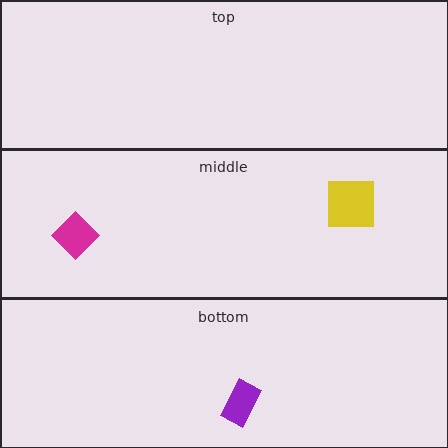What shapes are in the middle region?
The magenta diamond, the yellow square.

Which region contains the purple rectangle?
The bottom region.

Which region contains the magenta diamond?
The middle region.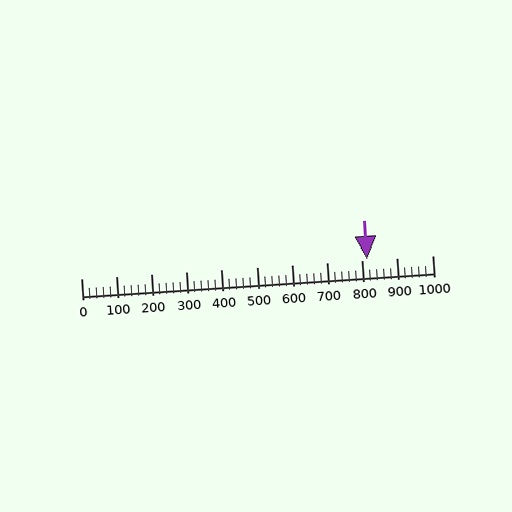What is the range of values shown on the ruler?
The ruler shows values from 0 to 1000.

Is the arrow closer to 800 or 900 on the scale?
The arrow is closer to 800.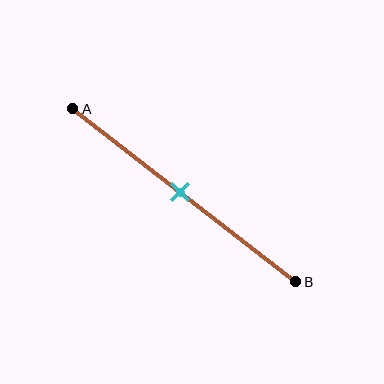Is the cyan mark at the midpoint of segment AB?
Yes, the mark is approximately at the midpoint.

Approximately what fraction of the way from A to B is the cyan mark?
The cyan mark is approximately 50% of the way from A to B.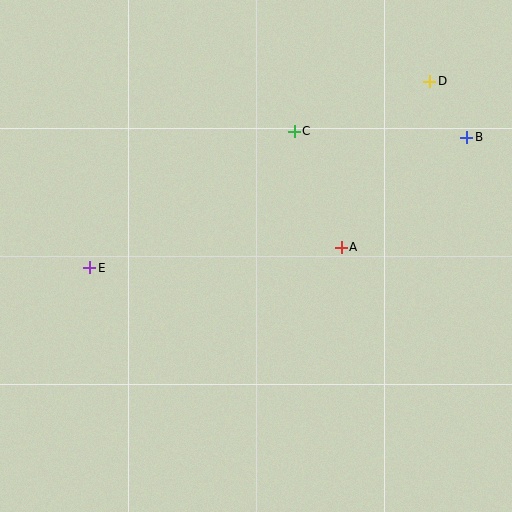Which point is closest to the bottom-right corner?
Point A is closest to the bottom-right corner.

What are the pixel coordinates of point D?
Point D is at (430, 81).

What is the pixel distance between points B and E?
The distance between B and E is 399 pixels.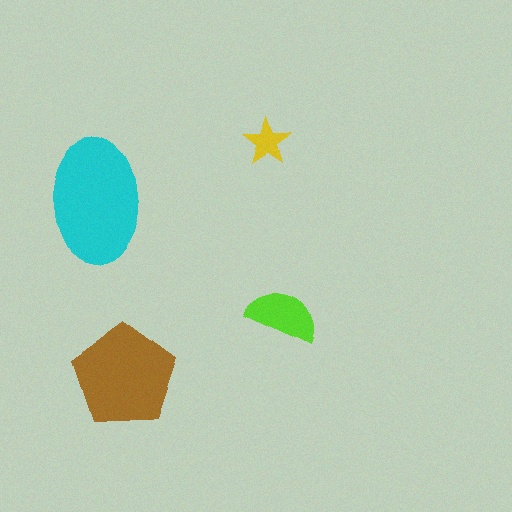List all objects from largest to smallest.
The cyan ellipse, the brown pentagon, the lime semicircle, the yellow star.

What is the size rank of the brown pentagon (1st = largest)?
2nd.